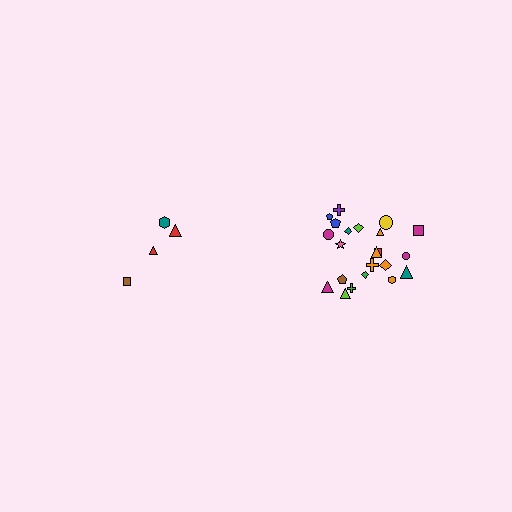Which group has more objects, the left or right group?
The right group.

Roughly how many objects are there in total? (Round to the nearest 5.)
Roughly 25 objects in total.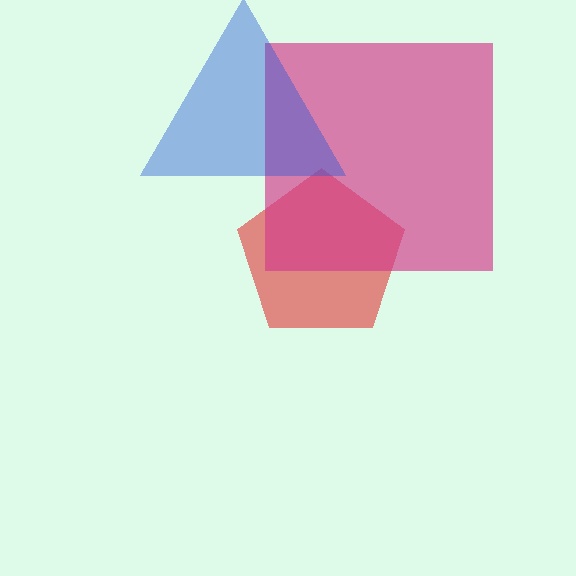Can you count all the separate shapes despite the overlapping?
Yes, there are 3 separate shapes.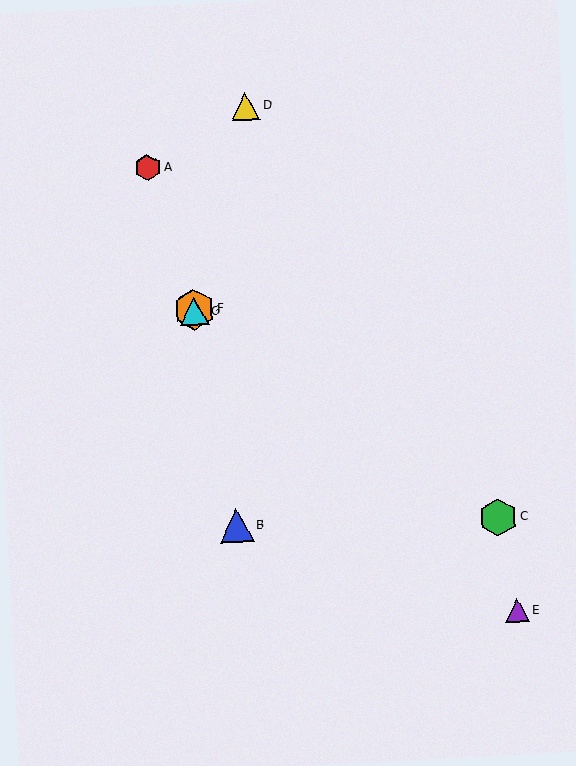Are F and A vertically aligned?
No, F is at x≈194 and A is at x≈148.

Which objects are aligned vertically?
Objects F, G are aligned vertically.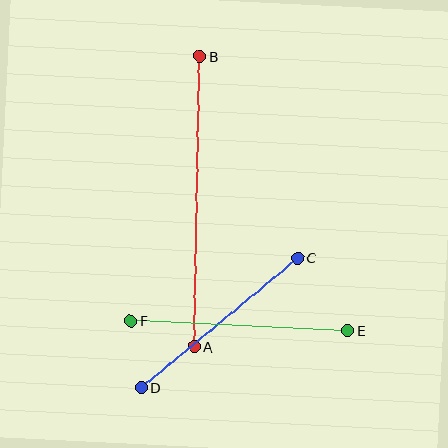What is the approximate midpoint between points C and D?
The midpoint is at approximately (219, 323) pixels.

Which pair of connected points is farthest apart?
Points A and B are farthest apart.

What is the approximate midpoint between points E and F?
The midpoint is at approximately (239, 326) pixels.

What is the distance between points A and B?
The distance is approximately 290 pixels.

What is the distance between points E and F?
The distance is approximately 217 pixels.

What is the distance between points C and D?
The distance is approximately 203 pixels.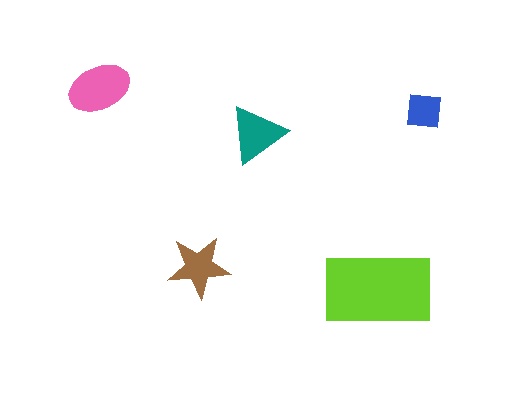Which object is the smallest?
The blue square.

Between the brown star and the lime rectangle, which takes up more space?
The lime rectangle.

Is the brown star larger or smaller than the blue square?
Larger.